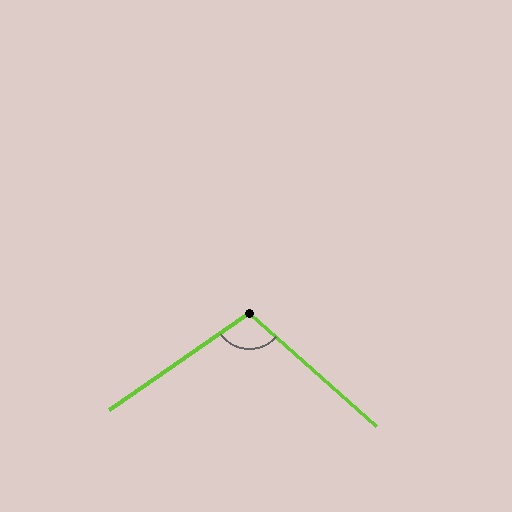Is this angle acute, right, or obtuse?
It is obtuse.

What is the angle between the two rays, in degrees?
Approximately 104 degrees.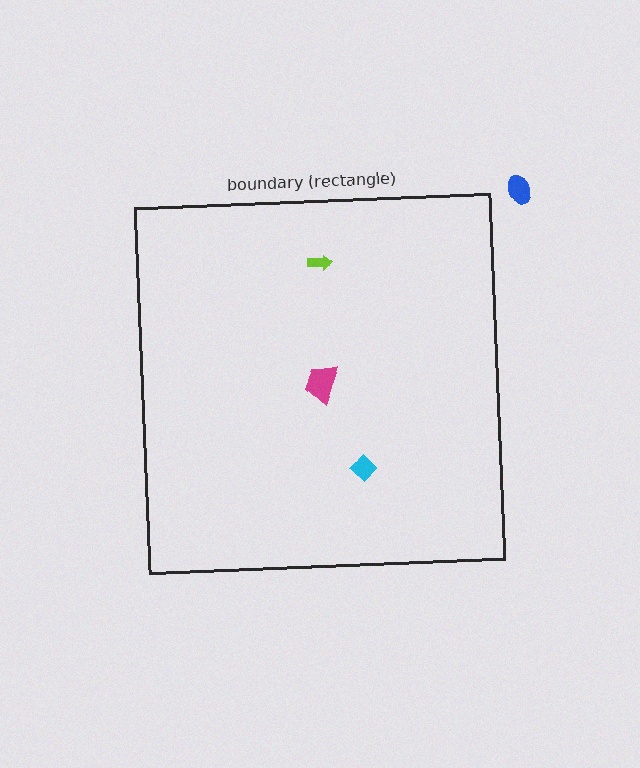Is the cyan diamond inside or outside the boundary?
Inside.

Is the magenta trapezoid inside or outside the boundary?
Inside.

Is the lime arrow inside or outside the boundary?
Inside.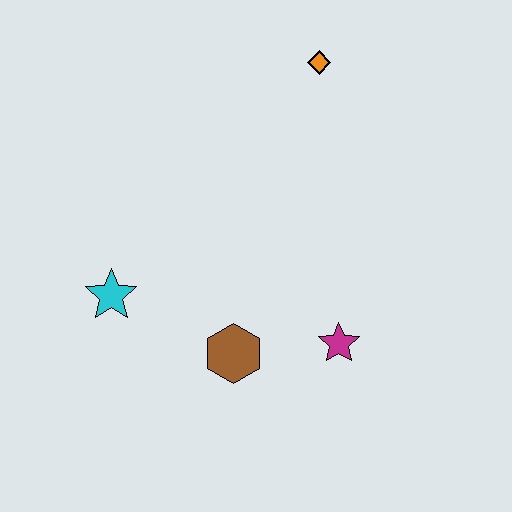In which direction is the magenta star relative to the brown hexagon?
The magenta star is to the right of the brown hexagon.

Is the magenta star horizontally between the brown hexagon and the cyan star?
No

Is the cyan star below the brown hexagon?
No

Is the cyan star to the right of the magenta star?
No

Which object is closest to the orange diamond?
The magenta star is closest to the orange diamond.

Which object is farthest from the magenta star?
The orange diamond is farthest from the magenta star.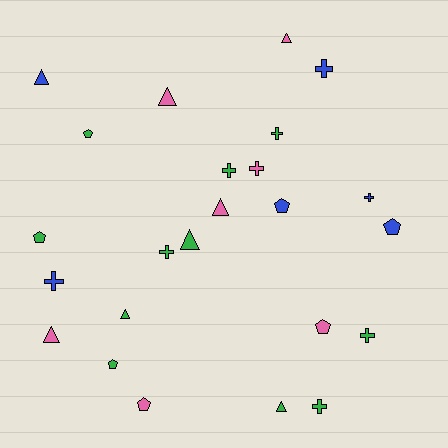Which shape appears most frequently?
Cross, with 9 objects.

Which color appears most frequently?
Green, with 11 objects.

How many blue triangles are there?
There is 1 blue triangle.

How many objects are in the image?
There are 24 objects.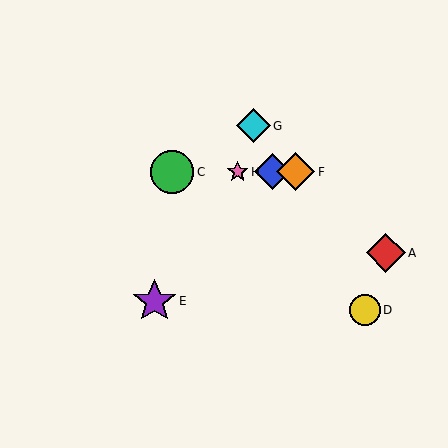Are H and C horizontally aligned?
Yes, both are at y≈172.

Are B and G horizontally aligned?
No, B is at y≈172 and G is at y≈126.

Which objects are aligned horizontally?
Objects B, C, F, H are aligned horizontally.